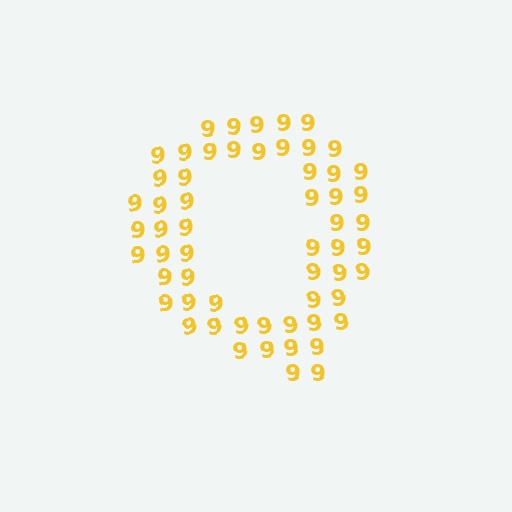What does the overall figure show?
The overall figure shows the letter Q.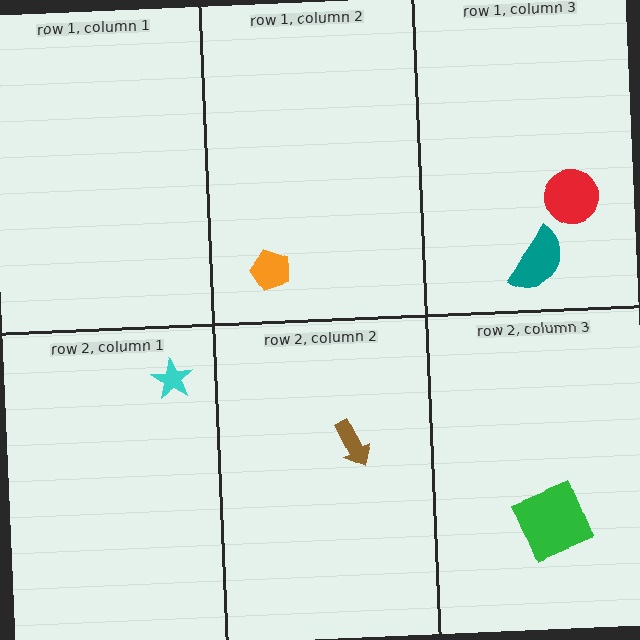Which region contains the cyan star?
The row 2, column 1 region.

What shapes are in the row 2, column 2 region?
The brown arrow.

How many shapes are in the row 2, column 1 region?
1.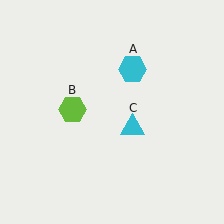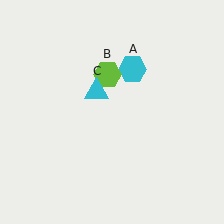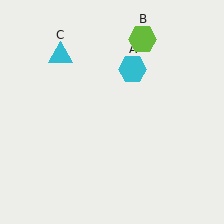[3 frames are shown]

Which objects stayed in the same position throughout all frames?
Cyan hexagon (object A) remained stationary.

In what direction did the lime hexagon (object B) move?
The lime hexagon (object B) moved up and to the right.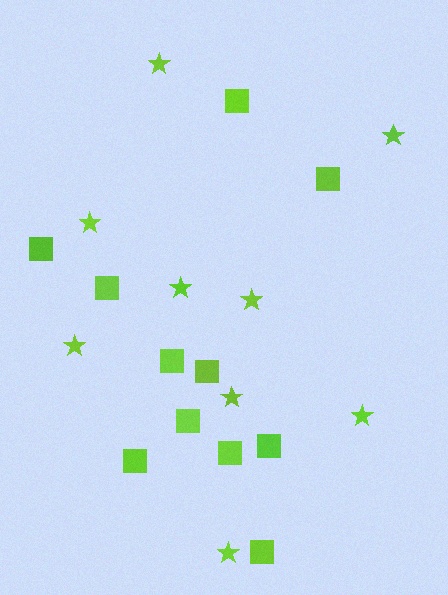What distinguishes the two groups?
There are 2 groups: one group of squares (11) and one group of stars (9).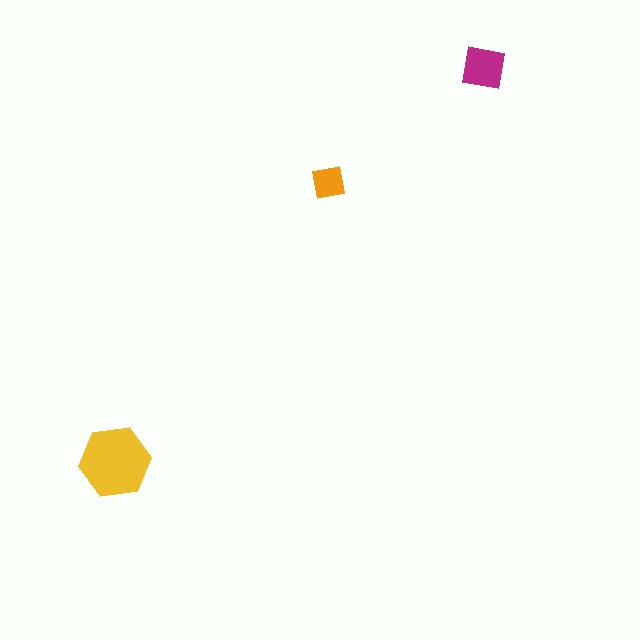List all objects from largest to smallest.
The yellow hexagon, the magenta square, the orange square.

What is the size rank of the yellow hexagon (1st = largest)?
1st.